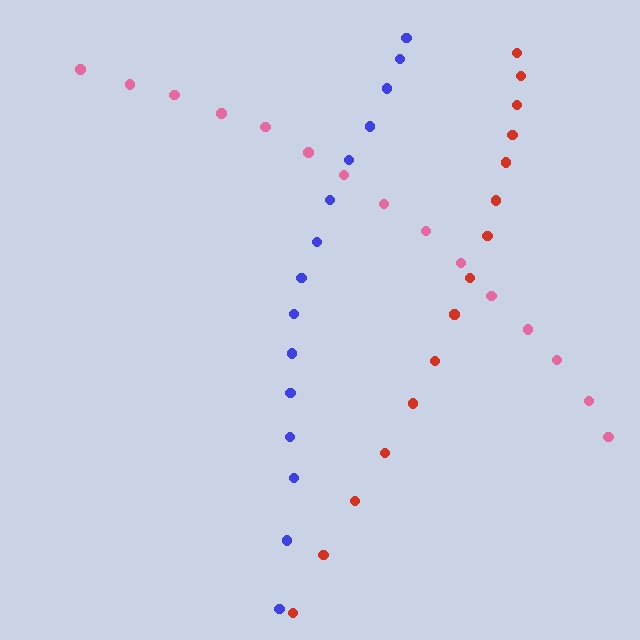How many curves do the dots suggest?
There are 3 distinct paths.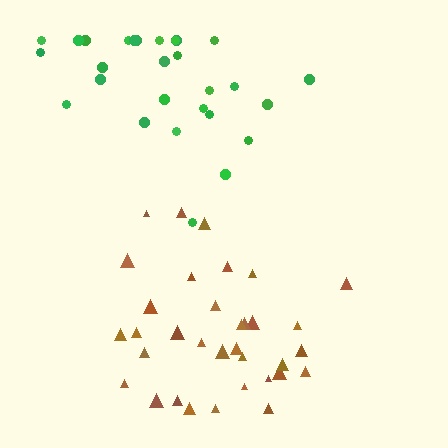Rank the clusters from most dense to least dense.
brown, green.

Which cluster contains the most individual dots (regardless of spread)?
Brown (35).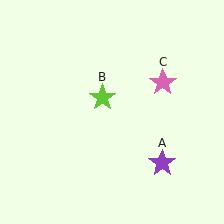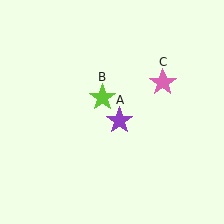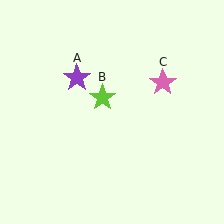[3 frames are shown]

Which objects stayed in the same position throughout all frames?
Lime star (object B) and pink star (object C) remained stationary.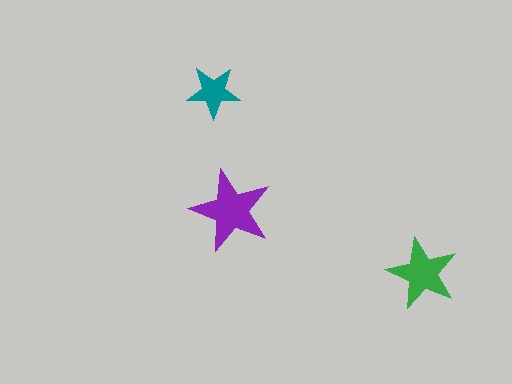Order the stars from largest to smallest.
the purple one, the green one, the teal one.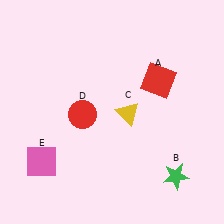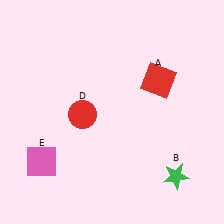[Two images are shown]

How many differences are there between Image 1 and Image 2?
There is 1 difference between the two images.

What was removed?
The yellow triangle (C) was removed in Image 2.